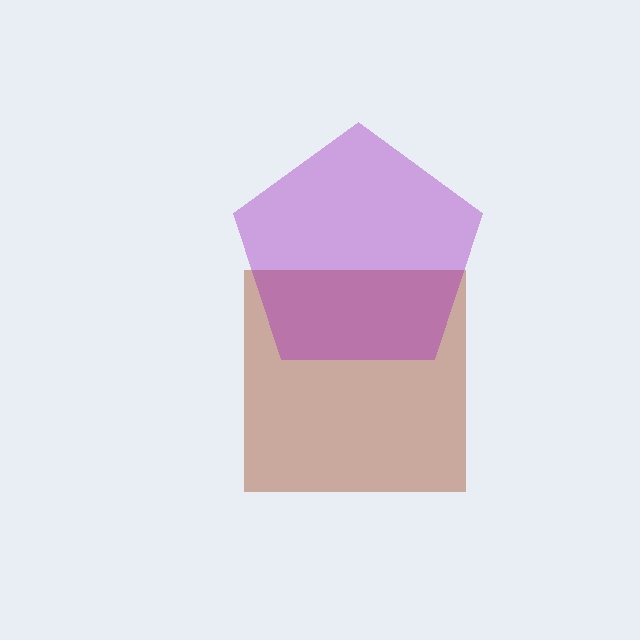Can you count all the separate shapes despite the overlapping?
Yes, there are 2 separate shapes.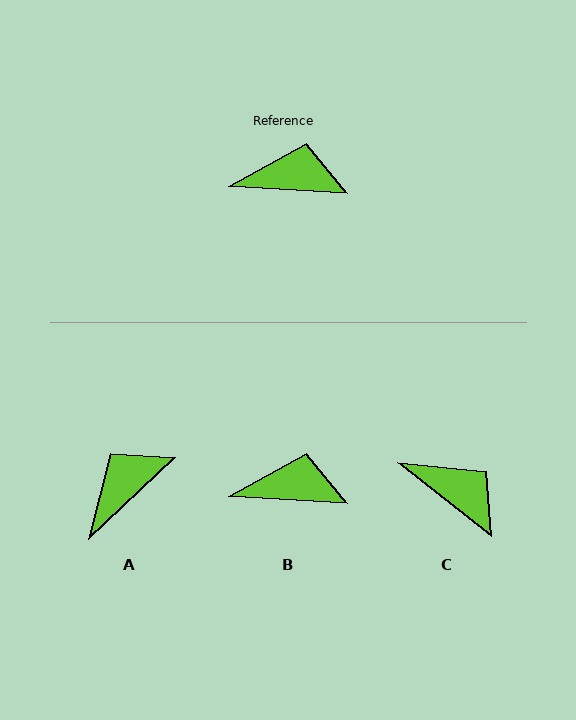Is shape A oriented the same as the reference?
No, it is off by about 47 degrees.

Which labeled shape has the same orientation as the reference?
B.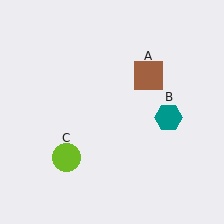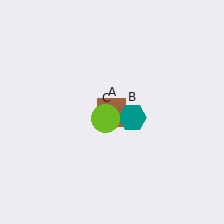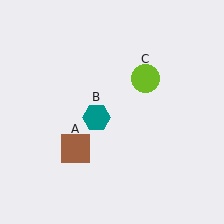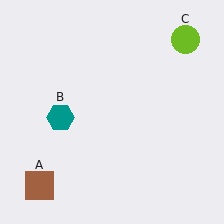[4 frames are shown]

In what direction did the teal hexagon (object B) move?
The teal hexagon (object B) moved left.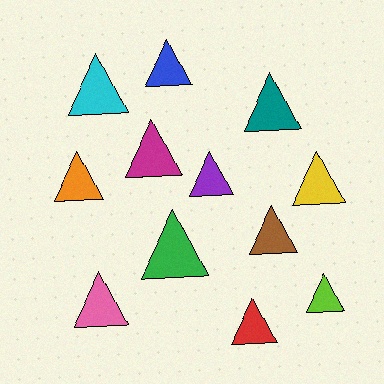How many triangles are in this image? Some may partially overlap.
There are 12 triangles.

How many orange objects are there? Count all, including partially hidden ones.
There is 1 orange object.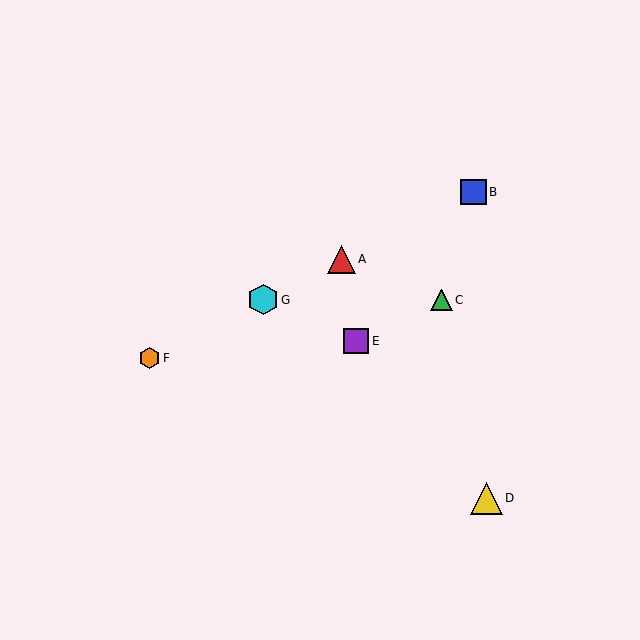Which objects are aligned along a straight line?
Objects A, B, F, G are aligned along a straight line.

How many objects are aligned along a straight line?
4 objects (A, B, F, G) are aligned along a straight line.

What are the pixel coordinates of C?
Object C is at (441, 300).